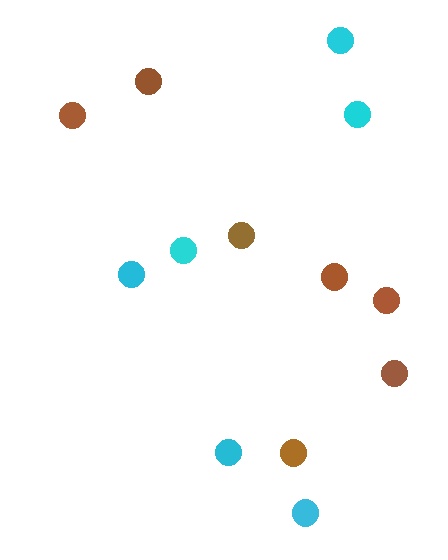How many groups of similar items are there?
There are 2 groups: one group of cyan circles (6) and one group of brown circles (7).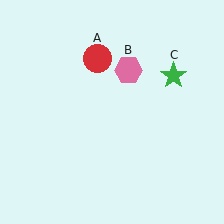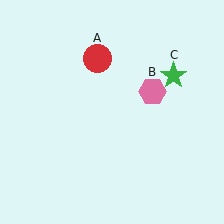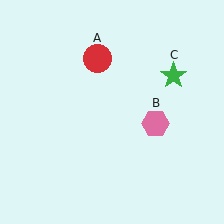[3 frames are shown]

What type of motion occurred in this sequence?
The pink hexagon (object B) rotated clockwise around the center of the scene.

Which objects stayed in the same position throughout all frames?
Red circle (object A) and green star (object C) remained stationary.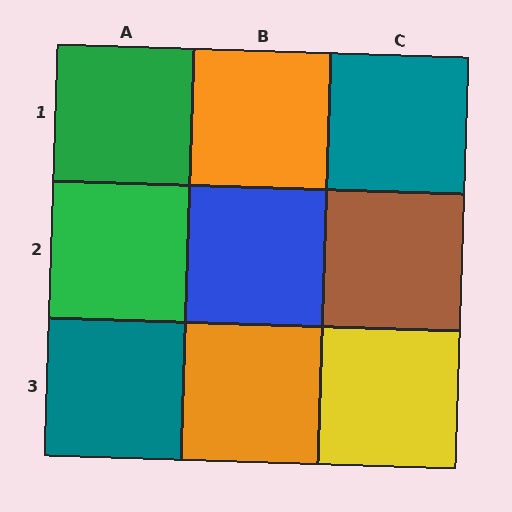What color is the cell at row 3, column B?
Orange.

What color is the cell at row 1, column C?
Teal.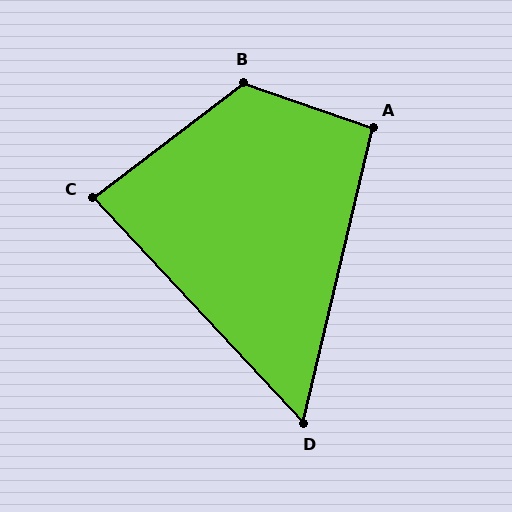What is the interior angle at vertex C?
Approximately 84 degrees (acute).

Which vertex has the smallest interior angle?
D, at approximately 56 degrees.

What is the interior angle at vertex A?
Approximately 96 degrees (obtuse).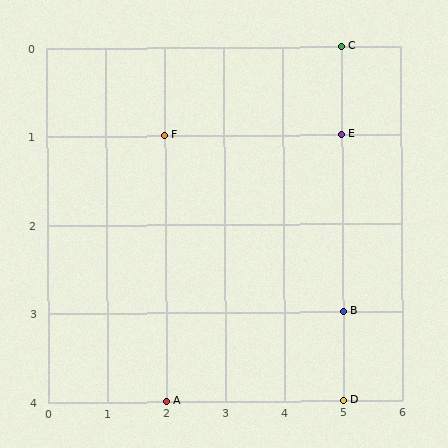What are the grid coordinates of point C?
Point C is at grid coordinates (5, 0).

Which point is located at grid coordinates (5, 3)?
Point B is at (5, 3).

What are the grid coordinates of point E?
Point E is at grid coordinates (5, 1).